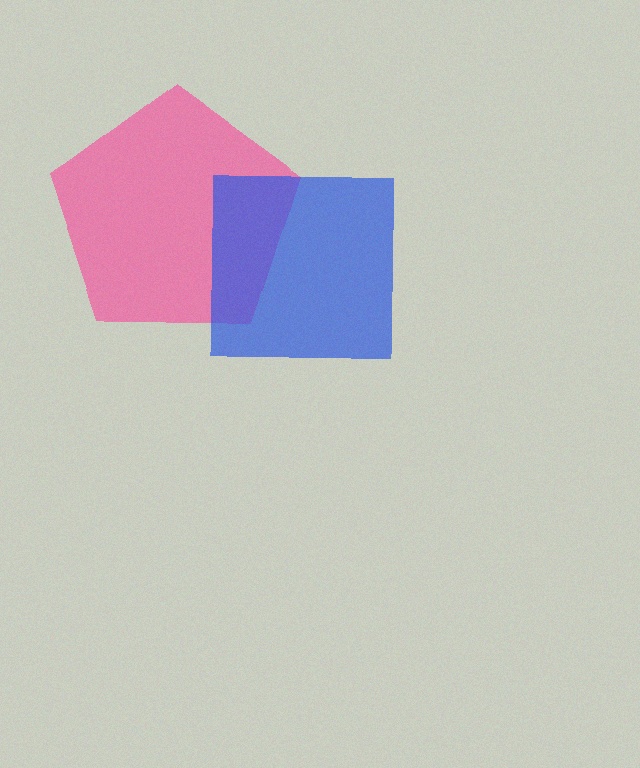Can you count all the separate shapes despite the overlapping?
Yes, there are 2 separate shapes.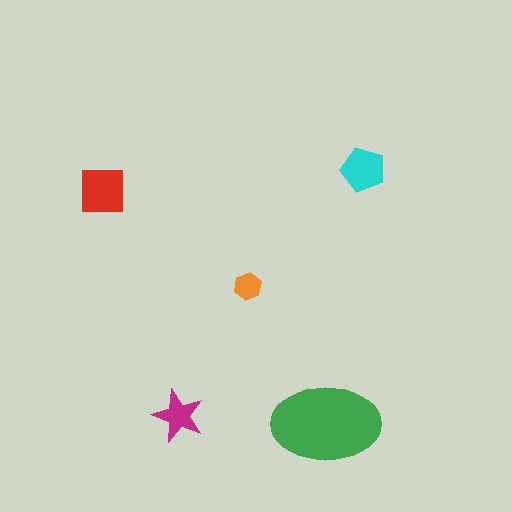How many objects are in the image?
There are 5 objects in the image.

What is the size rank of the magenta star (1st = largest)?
4th.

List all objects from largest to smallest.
The green ellipse, the red square, the cyan pentagon, the magenta star, the orange hexagon.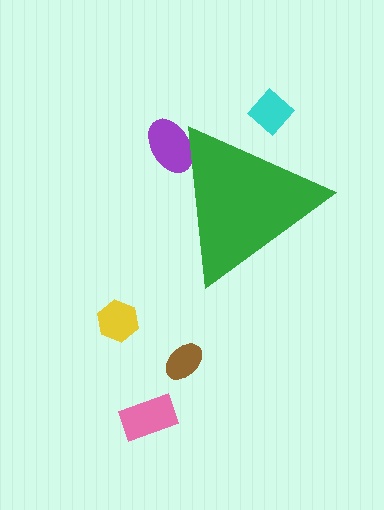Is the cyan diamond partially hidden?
Yes, the cyan diamond is partially hidden behind the green triangle.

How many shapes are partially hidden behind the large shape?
2 shapes are partially hidden.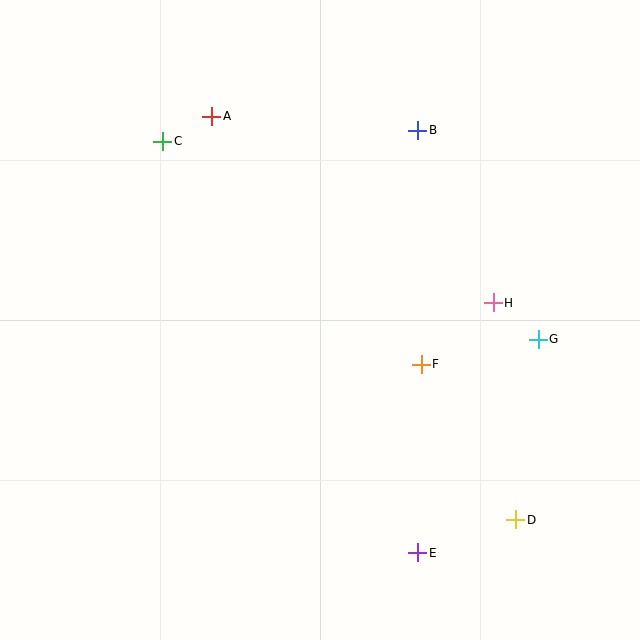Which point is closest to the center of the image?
Point F at (421, 364) is closest to the center.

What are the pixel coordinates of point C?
Point C is at (163, 141).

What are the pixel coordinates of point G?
Point G is at (538, 339).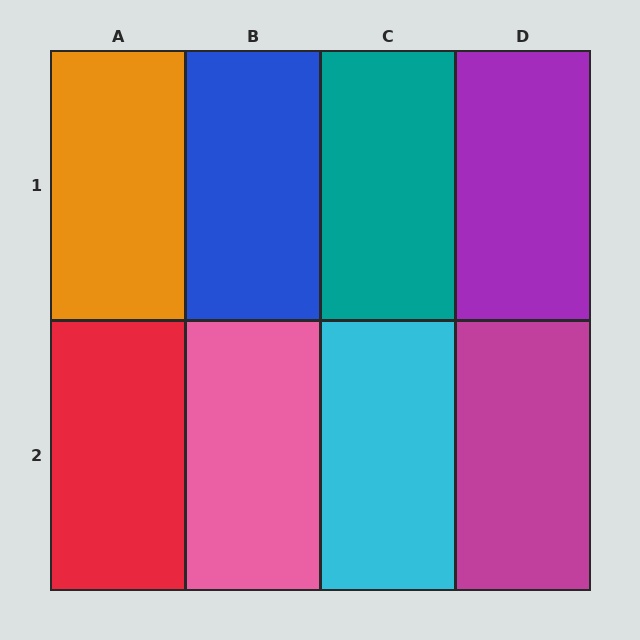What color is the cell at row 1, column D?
Purple.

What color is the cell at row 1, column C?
Teal.